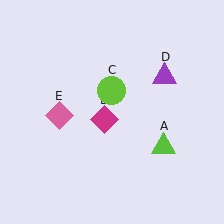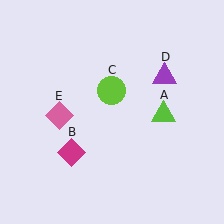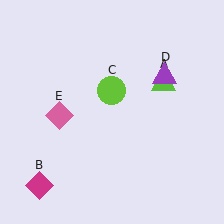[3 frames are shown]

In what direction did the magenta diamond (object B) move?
The magenta diamond (object B) moved down and to the left.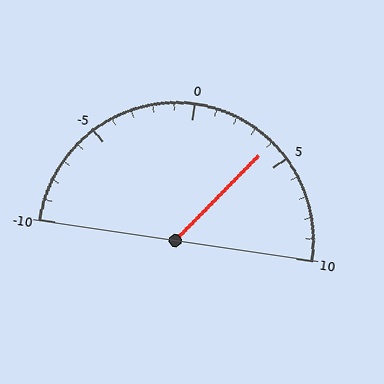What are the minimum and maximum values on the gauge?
The gauge ranges from -10 to 10.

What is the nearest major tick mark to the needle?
The nearest major tick mark is 5.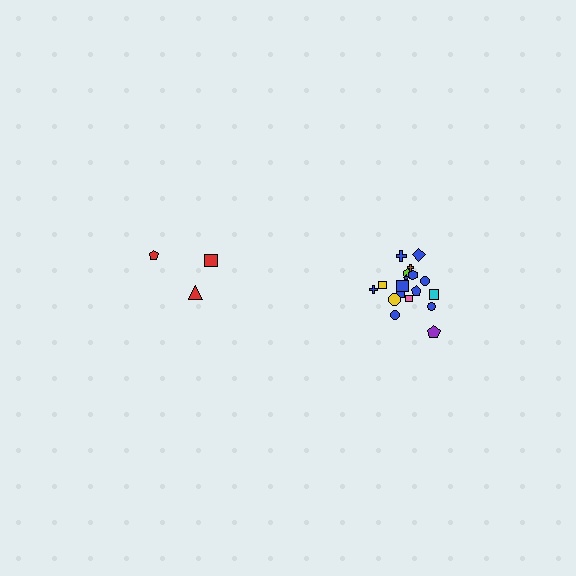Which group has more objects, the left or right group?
The right group.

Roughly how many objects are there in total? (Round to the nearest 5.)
Roughly 20 objects in total.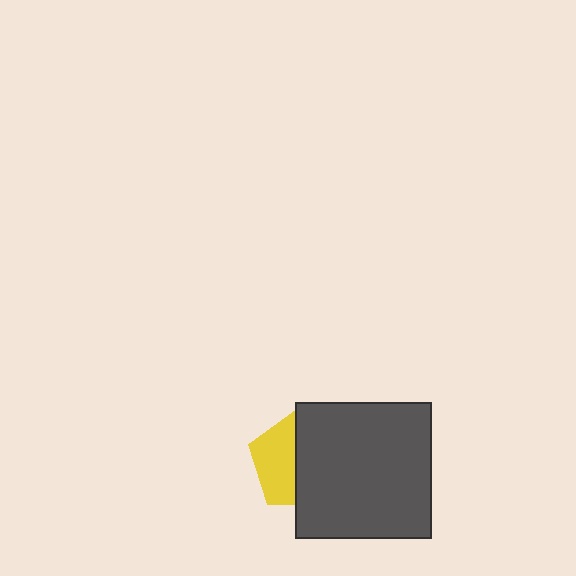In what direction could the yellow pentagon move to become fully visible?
The yellow pentagon could move left. That would shift it out from behind the dark gray square entirely.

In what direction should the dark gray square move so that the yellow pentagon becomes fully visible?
The dark gray square should move right. That is the shortest direction to clear the overlap and leave the yellow pentagon fully visible.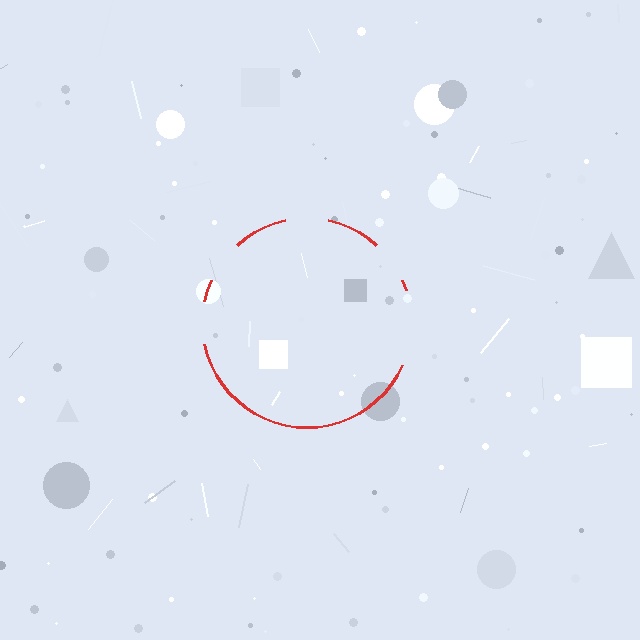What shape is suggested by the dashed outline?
The dashed outline suggests a circle.